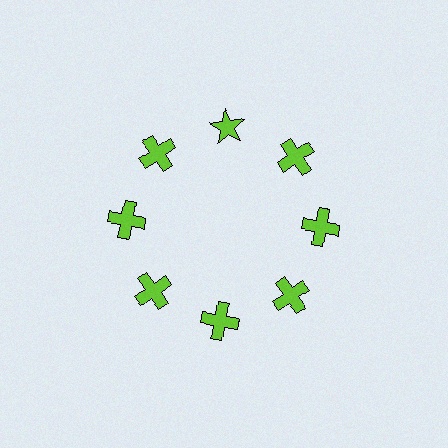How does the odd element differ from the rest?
It has a different shape: star instead of cross.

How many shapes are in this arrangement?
There are 8 shapes arranged in a ring pattern.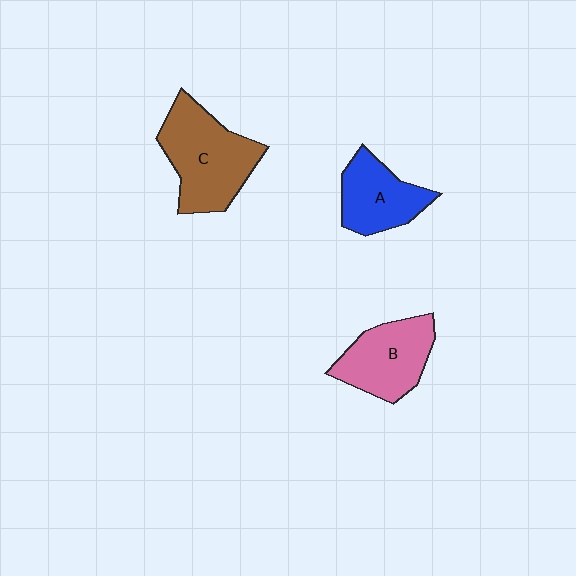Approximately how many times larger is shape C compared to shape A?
Approximately 1.5 times.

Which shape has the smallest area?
Shape A (blue).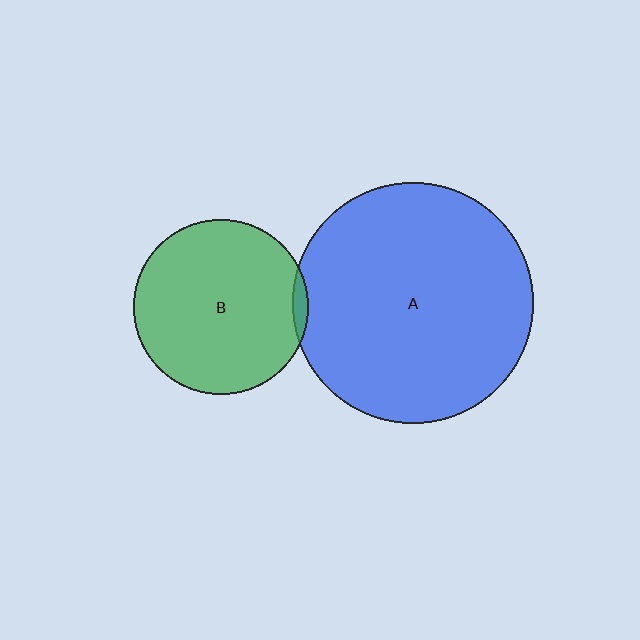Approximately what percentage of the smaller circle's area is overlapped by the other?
Approximately 5%.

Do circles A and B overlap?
Yes.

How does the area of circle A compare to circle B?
Approximately 1.9 times.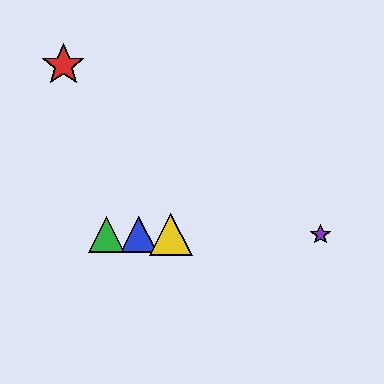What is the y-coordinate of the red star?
The red star is at y≈65.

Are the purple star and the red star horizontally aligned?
No, the purple star is at y≈235 and the red star is at y≈65.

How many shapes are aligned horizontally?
4 shapes (the blue triangle, the green triangle, the yellow triangle, the purple star) are aligned horizontally.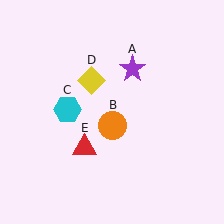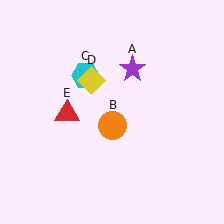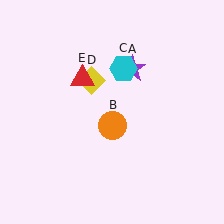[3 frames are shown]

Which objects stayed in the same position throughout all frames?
Purple star (object A) and orange circle (object B) and yellow diamond (object D) remained stationary.